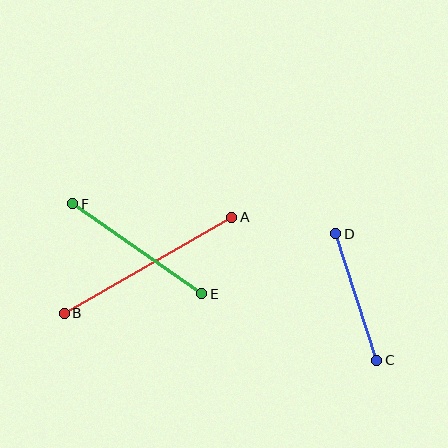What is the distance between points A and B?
The distance is approximately 193 pixels.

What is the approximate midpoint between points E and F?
The midpoint is at approximately (137, 249) pixels.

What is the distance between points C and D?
The distance is approximately 133 pixels.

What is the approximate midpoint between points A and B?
The midpoint is at approximately (148, 265) pixels.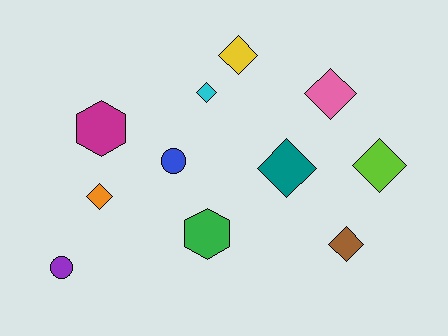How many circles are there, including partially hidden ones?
There are 2 circles.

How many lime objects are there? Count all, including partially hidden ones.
There is 1 lime object.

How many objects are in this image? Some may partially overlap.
There are 11 objects.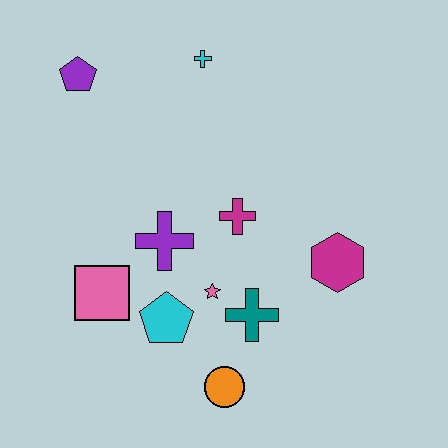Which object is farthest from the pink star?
The purple pentagon is farthest from the pink star.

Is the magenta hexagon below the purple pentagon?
Yes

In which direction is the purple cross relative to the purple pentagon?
The purple cross is below the purple pentagon.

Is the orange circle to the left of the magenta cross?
Yes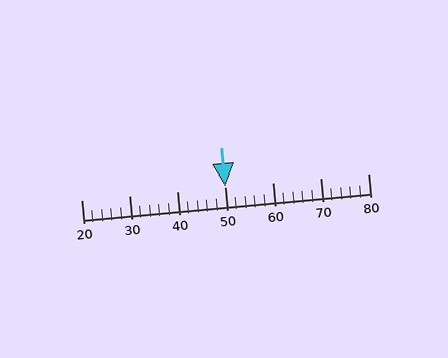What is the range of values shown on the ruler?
The ruler shows values from 20 to 80.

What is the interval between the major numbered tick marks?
The major tick marks are spaced 10 units apart.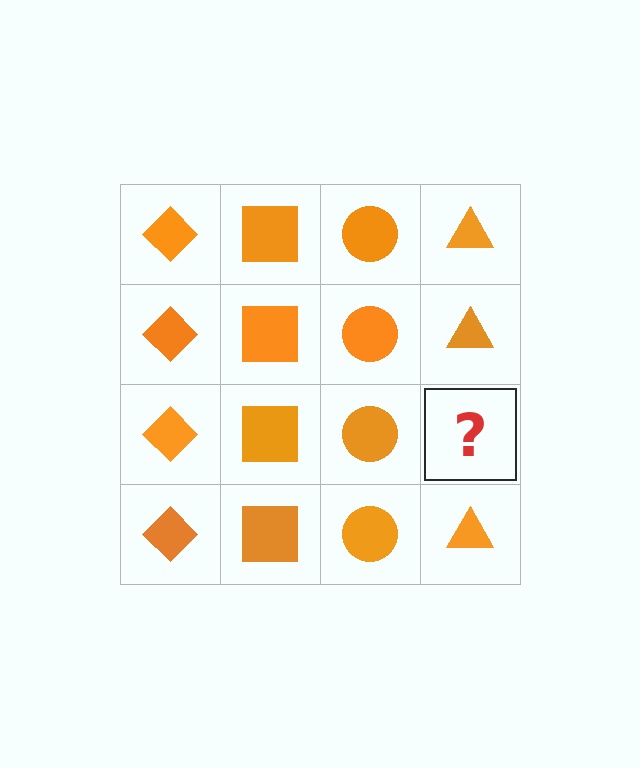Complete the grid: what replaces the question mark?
The question mark should be replaced with an orange triangle.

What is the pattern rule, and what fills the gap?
The rule is that each column has a consistent shape. The gap should be filled with an orange triangle.